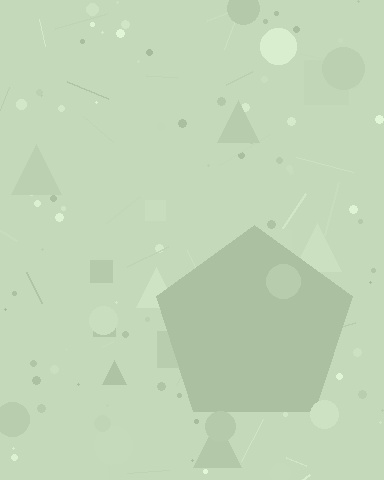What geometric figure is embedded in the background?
A pentagon is embedded in the background.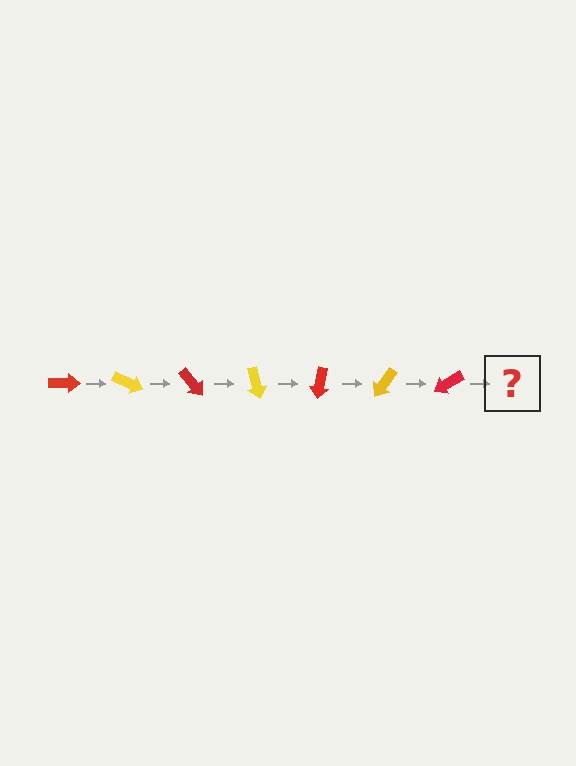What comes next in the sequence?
The next element should be a yellow arrow, rotated 175 degrees from the start.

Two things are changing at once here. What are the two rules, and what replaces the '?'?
The two rules are that it rotates 25 degrees each step and the color cycles through red and yellow. The '?' should be a yellow arrow, rotated 175 degrees from the start.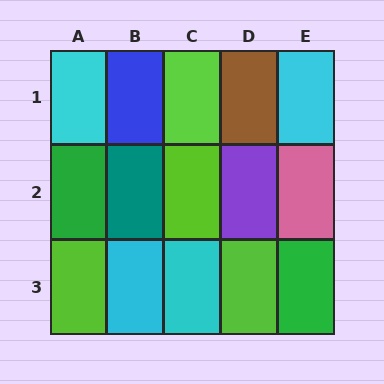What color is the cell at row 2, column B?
Teal.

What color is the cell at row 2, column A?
Green.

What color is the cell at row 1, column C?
Lime.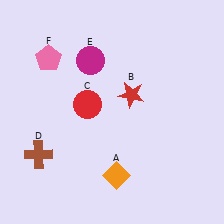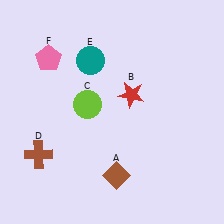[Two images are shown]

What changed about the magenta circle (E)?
In Image 1, E is magenta. In Image 2, it changed to teal.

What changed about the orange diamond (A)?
In Image 1, A is orange. In Image 2, it changed to brown.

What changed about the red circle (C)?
In Image 1, C is red. In Image 2, it changed to lime.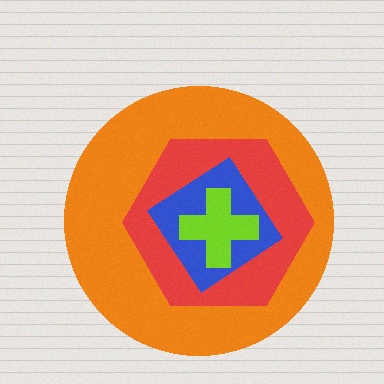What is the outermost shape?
The orange circle.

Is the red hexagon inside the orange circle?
Yes.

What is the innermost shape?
The lime cross.